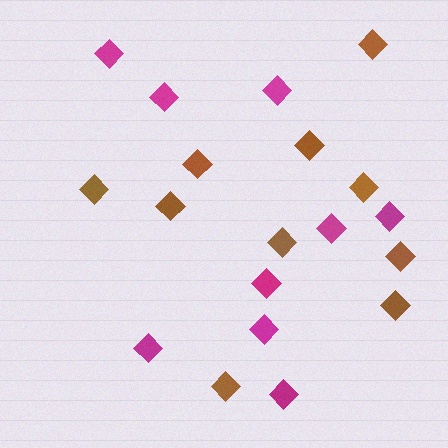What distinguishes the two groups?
There are 2 groups: one group of brown diamonds (10) and one group of magenta diamonds (9).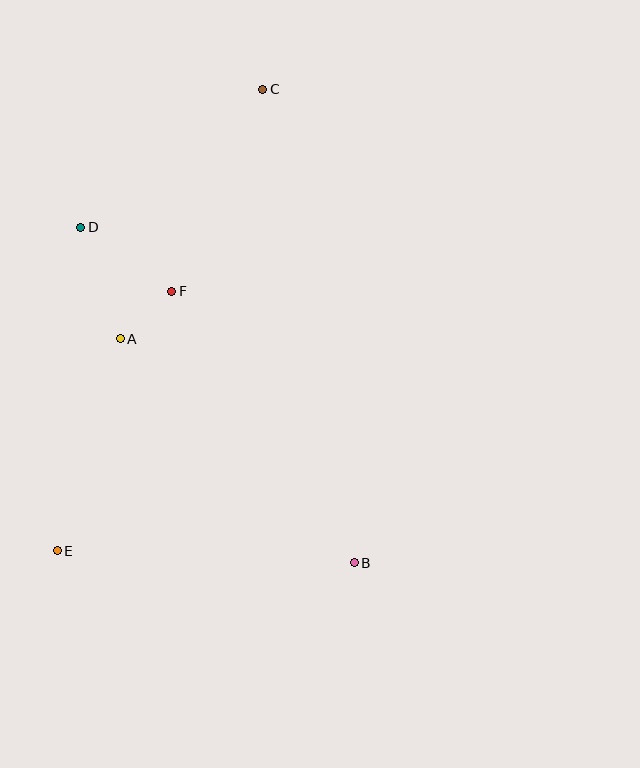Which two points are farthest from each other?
Points C and E are farthest from each other.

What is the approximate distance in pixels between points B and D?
The distance between B and D is approximately 433 pixels.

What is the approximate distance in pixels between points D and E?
The distance between D and E is approximately 324 pixels.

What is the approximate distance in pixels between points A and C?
The distance between A and C is approximately 288 pixels.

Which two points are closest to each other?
Points A and F are closest to each other.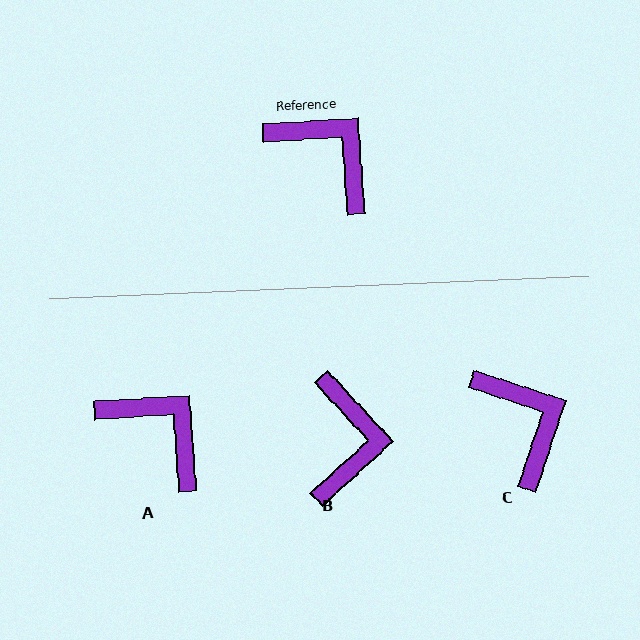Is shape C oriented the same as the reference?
No, it is off by about 22 degrees.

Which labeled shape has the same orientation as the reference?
A.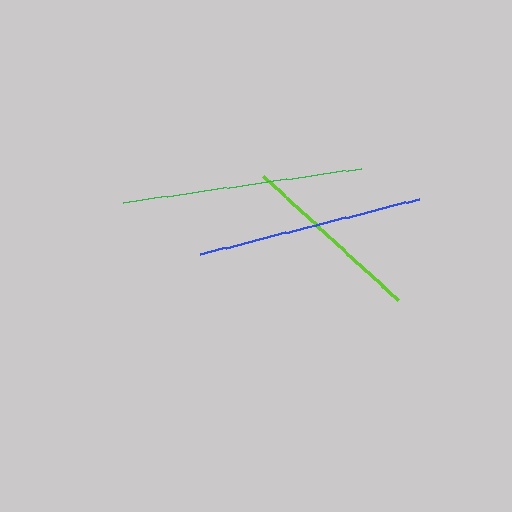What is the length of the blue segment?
The blue segment is approximately 227 pixels long.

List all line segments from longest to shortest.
From longest to shortest: green, blue, lime.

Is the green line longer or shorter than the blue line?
The green line is longer than the blue line.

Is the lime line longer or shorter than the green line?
The green line is longer than the lime line.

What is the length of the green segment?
The green segment is approximately 242 pixels long.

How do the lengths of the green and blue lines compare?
The green and blue lines are approximately the same length.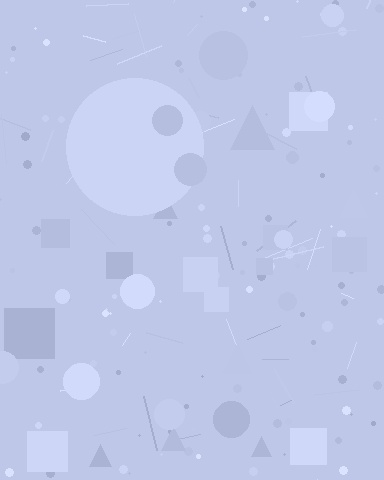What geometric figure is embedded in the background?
A circle is embedded in the background.